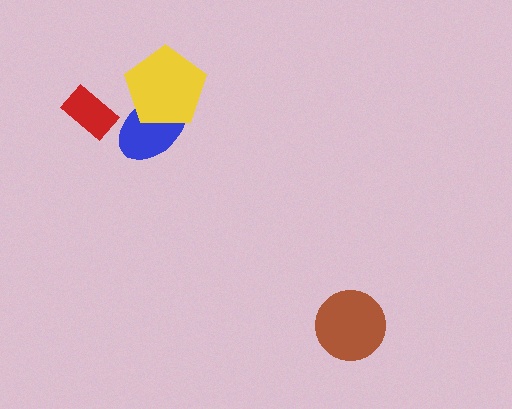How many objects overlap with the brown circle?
0 objects overlap with the brown circle.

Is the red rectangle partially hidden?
No, no other shape covers it.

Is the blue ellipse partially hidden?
Yes, it is partially covered by another shape.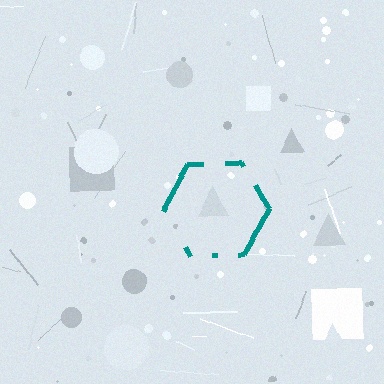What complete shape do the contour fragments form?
The contour fragments form a hexagon.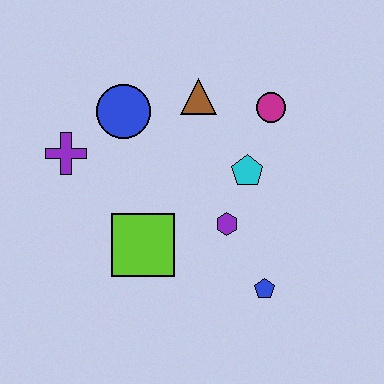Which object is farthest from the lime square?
The magenta circle is farthest from the lime square.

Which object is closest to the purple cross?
The blue circle is closest to the purple cross.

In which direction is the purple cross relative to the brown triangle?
The purple cross is to the left of the brown triangle.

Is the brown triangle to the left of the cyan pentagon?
Yes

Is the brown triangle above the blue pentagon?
Yes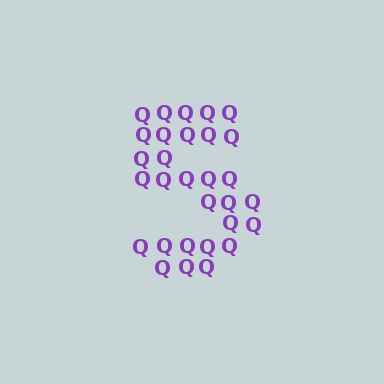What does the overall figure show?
The overall figure shows the digit 5.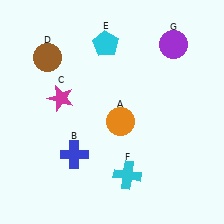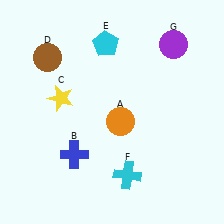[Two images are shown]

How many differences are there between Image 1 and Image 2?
There is 1 difference between the two images.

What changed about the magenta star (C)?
In Image 1, C is magenta. In Image 2, it changed to yellow.